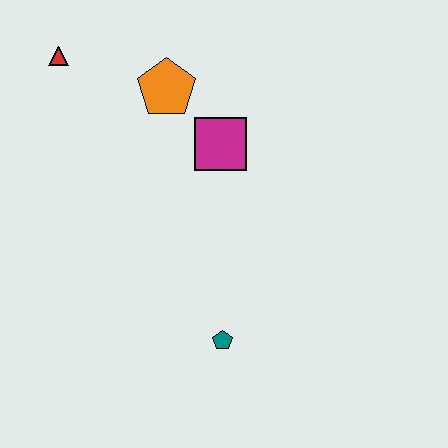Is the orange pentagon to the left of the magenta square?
Yes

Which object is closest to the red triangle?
The orange pentagon is closest to the red triangle.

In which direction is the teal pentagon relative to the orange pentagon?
The teal pentagon is below the orange pentagon.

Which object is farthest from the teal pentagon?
The red triangle is farthest from the teal pentagon.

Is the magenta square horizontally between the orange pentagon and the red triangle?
No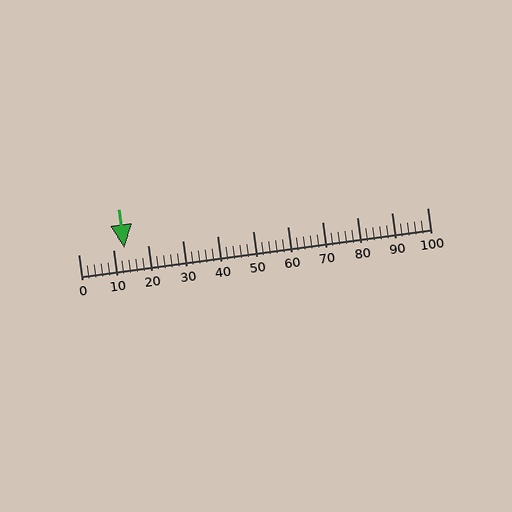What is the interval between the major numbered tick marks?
The major tick marks are spaced 10 units apart.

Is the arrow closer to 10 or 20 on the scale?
The arrow is closer to 10.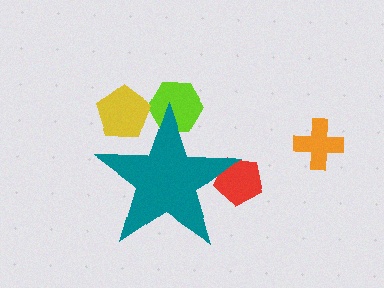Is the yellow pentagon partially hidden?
Yes, the yellow pentagon is partially hidden behind the teal star.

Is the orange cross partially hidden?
No, the orange cross is fully visible.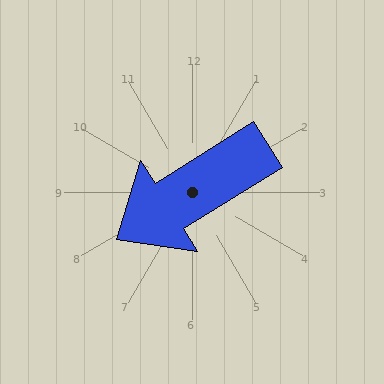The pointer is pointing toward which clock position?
Roughly 8 o'clock.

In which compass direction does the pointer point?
Southwest.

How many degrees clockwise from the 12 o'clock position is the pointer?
Approximately 238 degrees.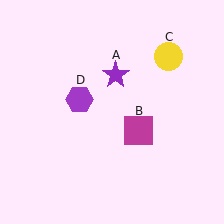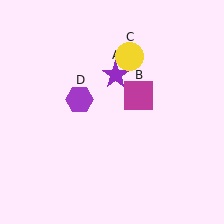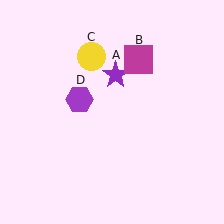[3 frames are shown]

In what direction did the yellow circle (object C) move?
The yellow circle (object C) moved left.